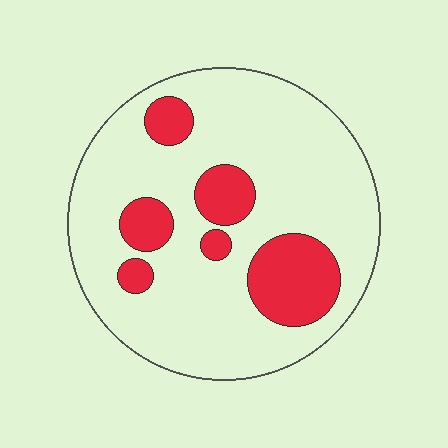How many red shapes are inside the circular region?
6.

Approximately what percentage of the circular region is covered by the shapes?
Approximately 20%.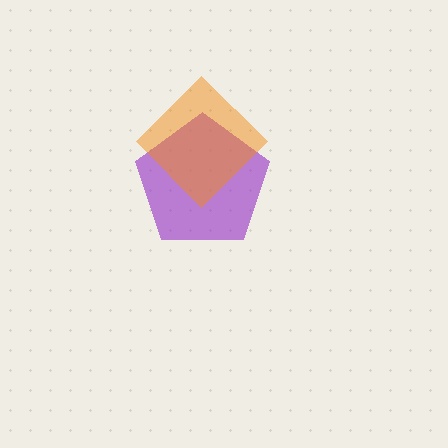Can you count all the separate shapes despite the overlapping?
Yes, there are 2 separate shapes.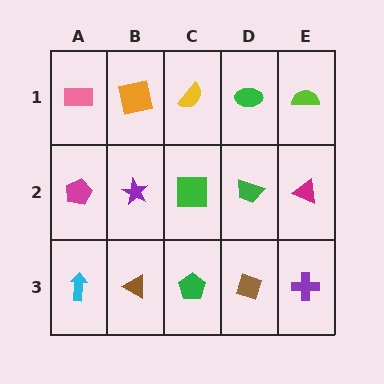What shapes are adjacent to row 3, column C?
A green square (row 2, column C), a brown triangle (row 3, column B), a brown diamond (row 3, column D).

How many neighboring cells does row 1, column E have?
2.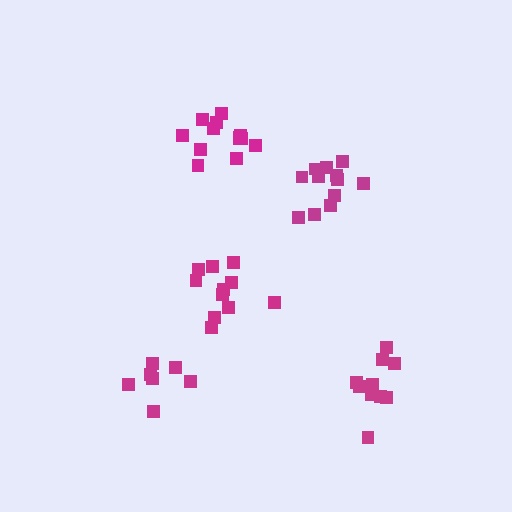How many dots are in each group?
Group 1: 10 dots, Group 2: 11 dots, Group 3: 12 dots, Group 4: 7 dots, Group 5: 13 dots (53 total).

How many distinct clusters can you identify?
There are 5 distinct clusters.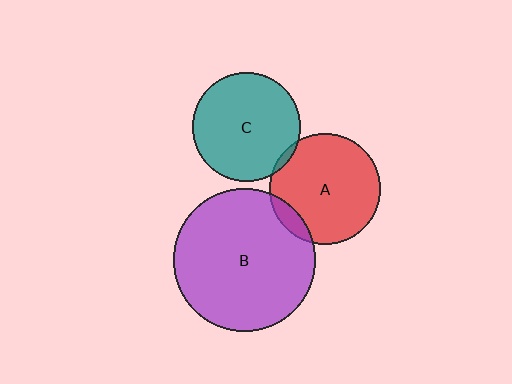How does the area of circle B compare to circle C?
Approximately 1.7 times.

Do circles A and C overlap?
Yes.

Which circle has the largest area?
Circle B (purple).